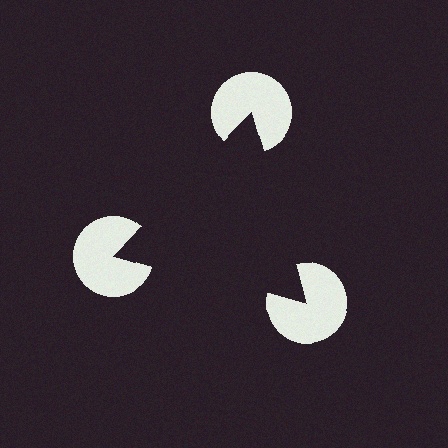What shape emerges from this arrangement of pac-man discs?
An illusory triangle — its edges are inferred from the aligned wedge cuts in the pac-man discs, not physically drawn.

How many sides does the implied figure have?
3 sides.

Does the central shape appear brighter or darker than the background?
It typically appears slightly darker than the background, even though no actual brightness change is drawn.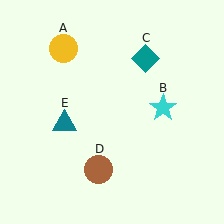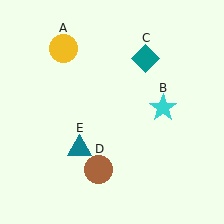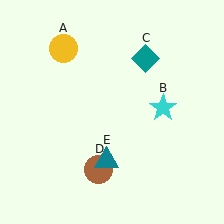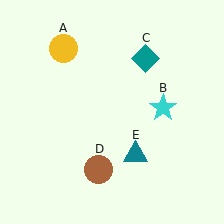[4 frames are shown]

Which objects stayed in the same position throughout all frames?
Yellow circle (object A) and cyan star (object B) and teal diamond (object C) and brown circle (object D) remained stationary.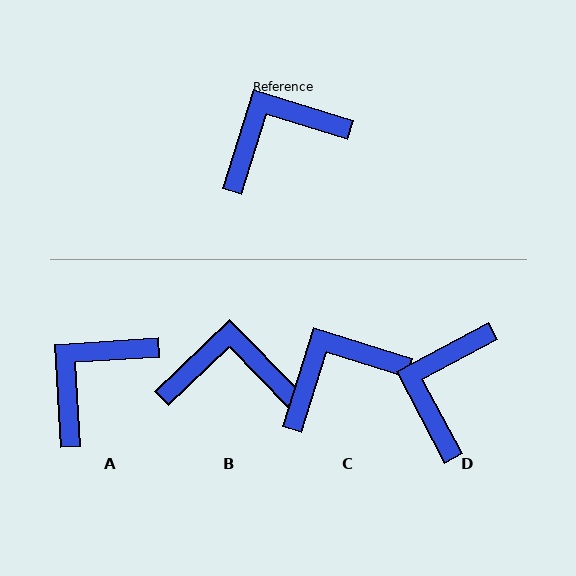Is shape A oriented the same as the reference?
No, it is off by about 21 degrees.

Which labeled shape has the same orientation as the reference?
C.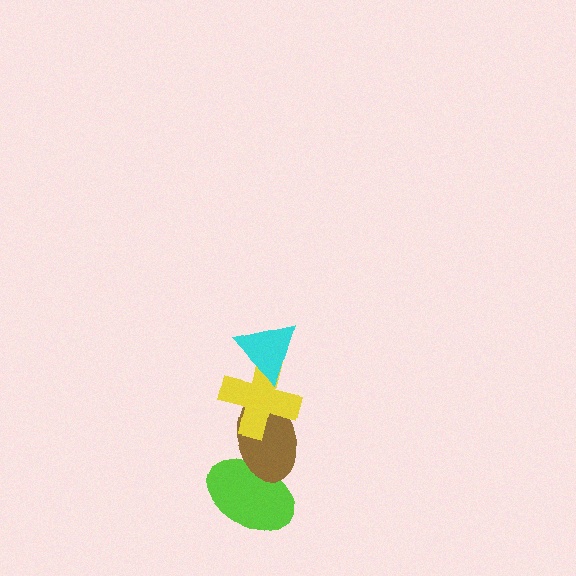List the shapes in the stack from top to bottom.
From top to bottom: the cyan triangle, the yellow cross, the brown ellipse, the lime ellipse.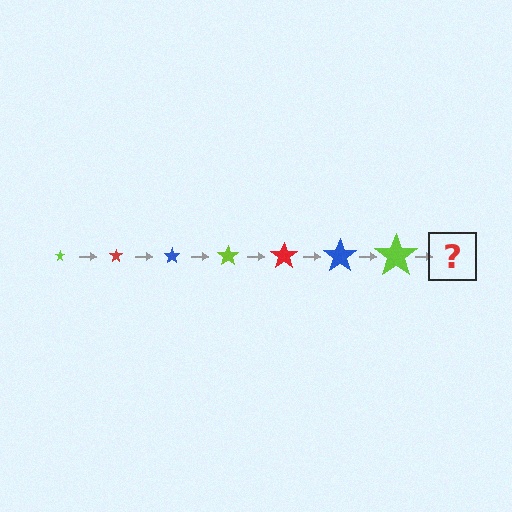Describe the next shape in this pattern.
It should be a red star, larger than the previous one.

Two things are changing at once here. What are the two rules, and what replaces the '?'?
The two rules are that the star grows larger each step and the color cycles through lime, red, and blue. The '?' should be a red star, larger than the previous one.